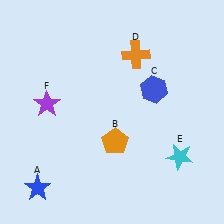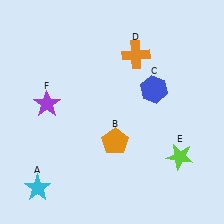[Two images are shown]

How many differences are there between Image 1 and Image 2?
There are 2 differences between the two images.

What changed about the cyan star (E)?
In Image 1, E is cyan. In Image 2, it changed to lime.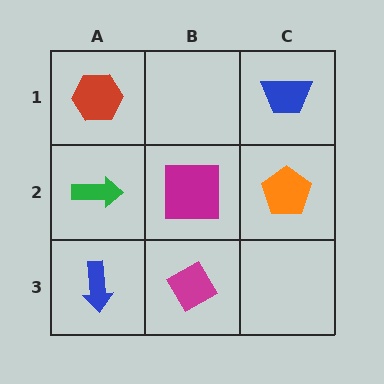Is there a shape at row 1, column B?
No, that cell is empty.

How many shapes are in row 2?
3 shapes.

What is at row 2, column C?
An orange pentagon.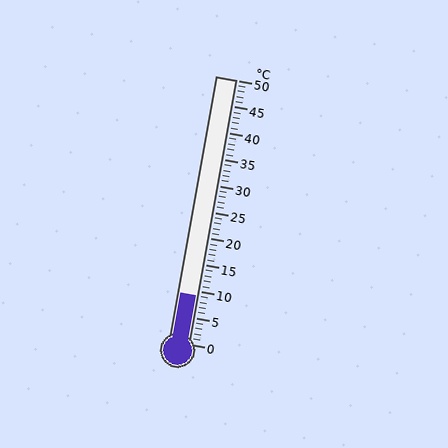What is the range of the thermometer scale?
The thermometer scale ranges from 0°C to 50°C.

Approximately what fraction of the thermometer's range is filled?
The thermometer is filled to approximately 20% of its range.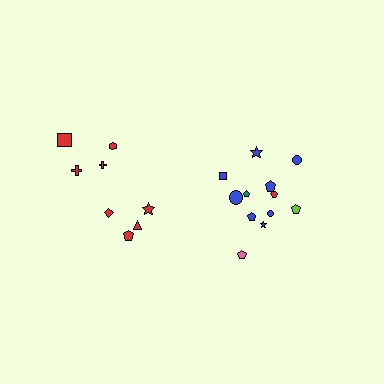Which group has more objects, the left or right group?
The right group.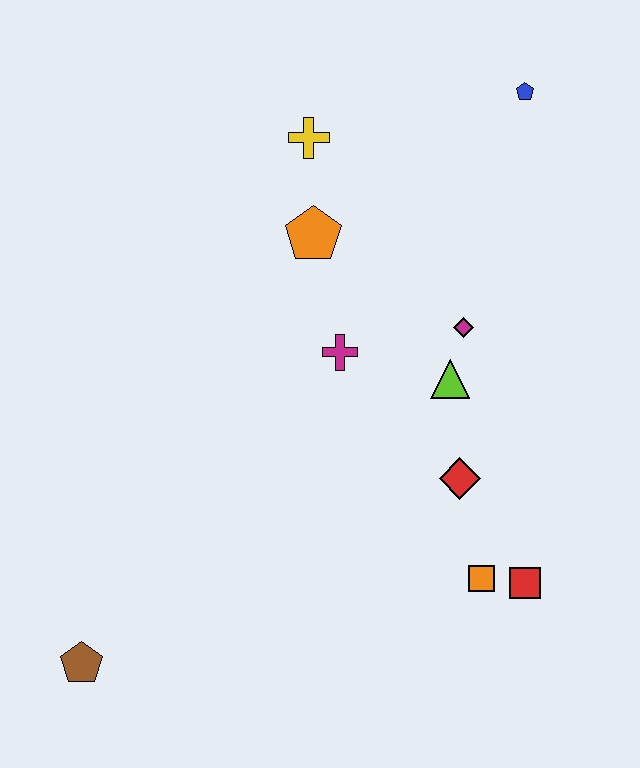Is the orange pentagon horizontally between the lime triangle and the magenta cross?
No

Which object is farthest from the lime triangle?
The brown pentagon is farthest from the lime triangle.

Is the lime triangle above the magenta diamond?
No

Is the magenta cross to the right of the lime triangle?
No